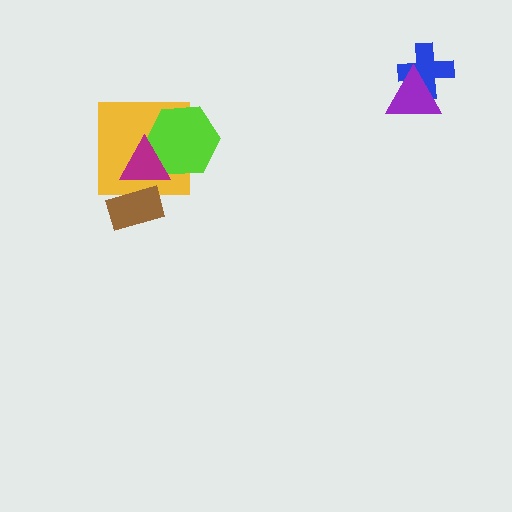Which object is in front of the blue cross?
The purple triangle is in front of the blue cross.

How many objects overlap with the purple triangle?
1 object overlaps with the purple triangle.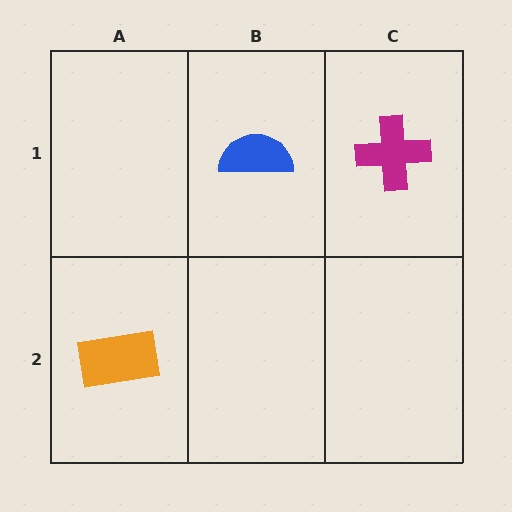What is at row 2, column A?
An orange rectangle.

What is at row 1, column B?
A blue semicircle.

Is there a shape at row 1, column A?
No, that cell is empty.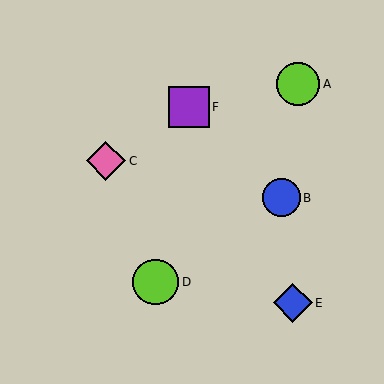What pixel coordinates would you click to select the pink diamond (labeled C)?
Click at (106, 161) to select the pink diamond C.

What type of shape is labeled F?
Shape F is a purple square.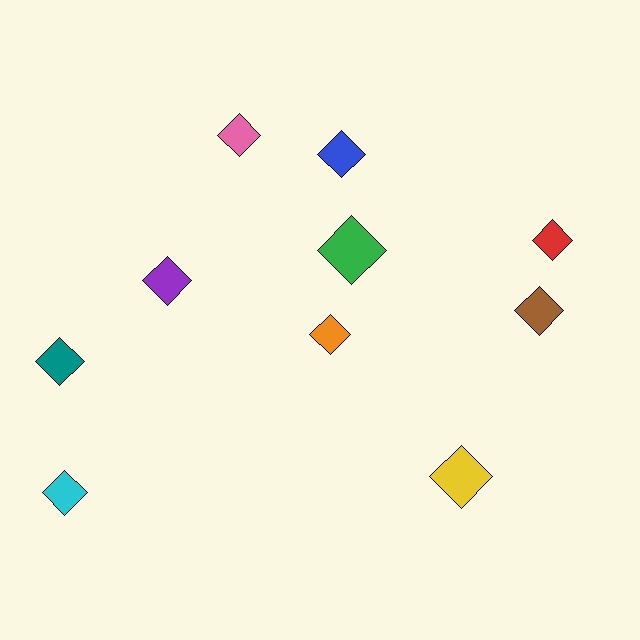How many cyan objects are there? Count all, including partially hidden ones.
There is 1 cyan object.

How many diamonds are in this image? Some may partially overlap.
There are 10 diamonds.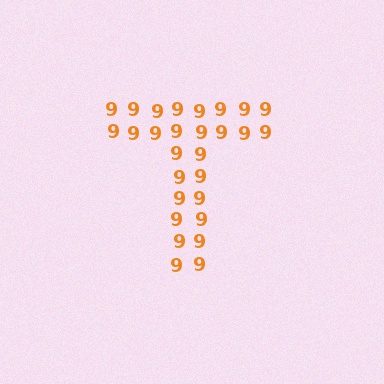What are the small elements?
The small elements are digit 9's.